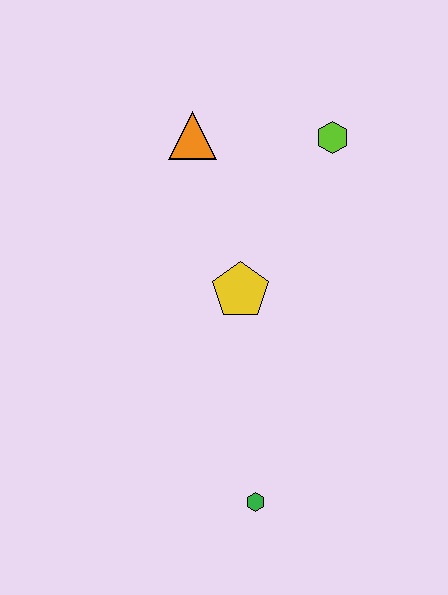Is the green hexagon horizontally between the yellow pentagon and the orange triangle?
No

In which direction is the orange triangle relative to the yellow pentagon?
The orange triangle is above the yellow pentagon.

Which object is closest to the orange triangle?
The lime hexagon is closest to the orange triangle.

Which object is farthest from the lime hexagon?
The green hexagon is farthest from the lime hexagon.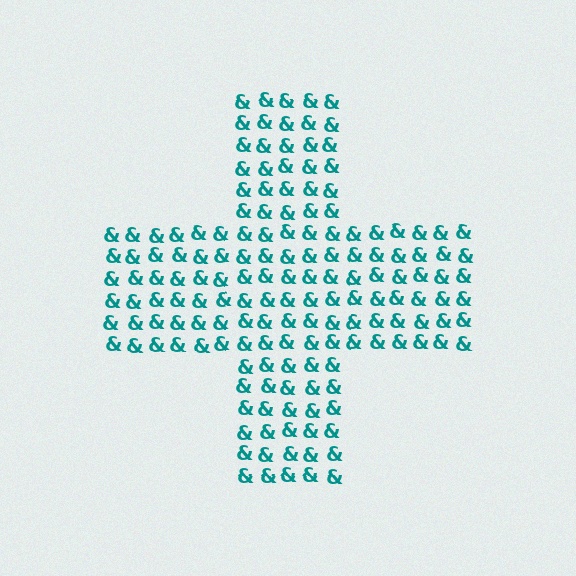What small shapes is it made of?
It is made of small ampersands.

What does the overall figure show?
The overall figure shows a cross.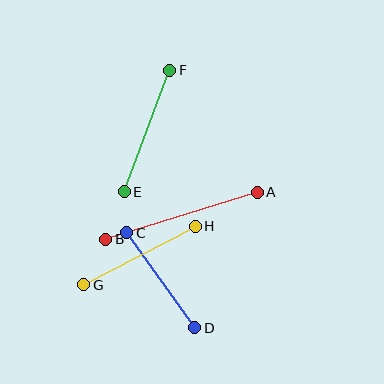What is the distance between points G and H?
The distance is approximately 126 pixels.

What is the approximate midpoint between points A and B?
The midpoint is at approximately (181, 216) pixels.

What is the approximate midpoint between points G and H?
The midpoint is at approximately (140, 255) pixels.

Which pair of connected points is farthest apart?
Points A and B are farthest apart.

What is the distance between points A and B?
The distance is approximately 158 pixels.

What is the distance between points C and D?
The distance is approximately 117 pixels.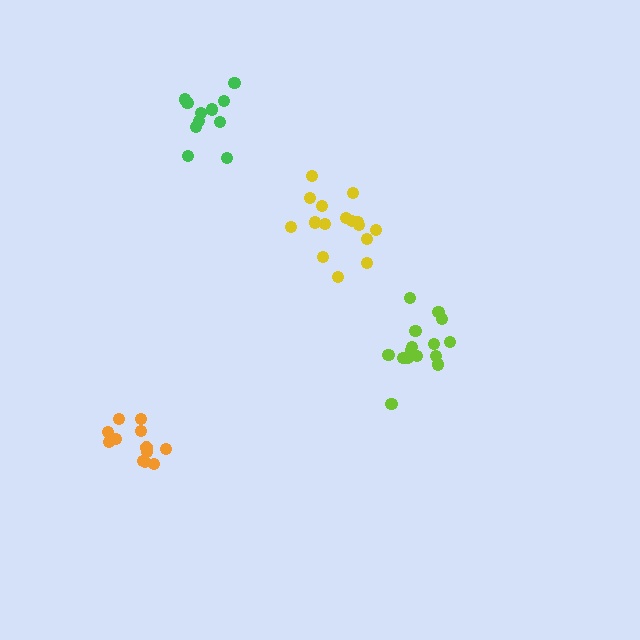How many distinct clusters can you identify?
There are 4 distinct clusters.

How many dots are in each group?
Group 1: 11 dots, Group 2: 17 dots, Group 3: 16 dots, Group 4: 12 dots (56 total).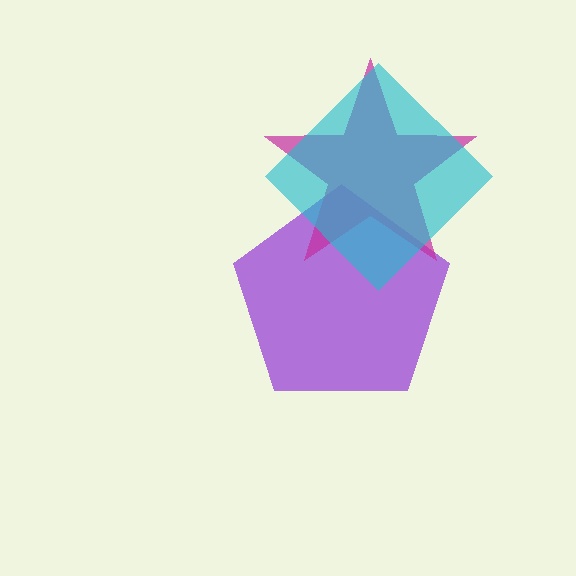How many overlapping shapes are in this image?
There are 3 overlapping shapes in the image.